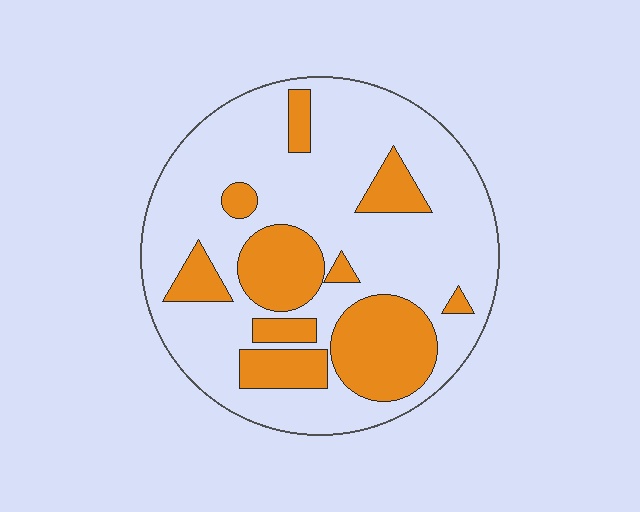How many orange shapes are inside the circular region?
10.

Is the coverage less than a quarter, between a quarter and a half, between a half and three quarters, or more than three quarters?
Between a quarter and a half.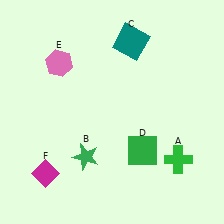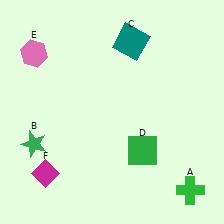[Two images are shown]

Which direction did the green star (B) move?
The green star (B) moved left.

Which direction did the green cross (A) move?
The green cross (A) moved down.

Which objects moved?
The objects that moved are: the green cross (A), the green star (B), the pink hexagon (E).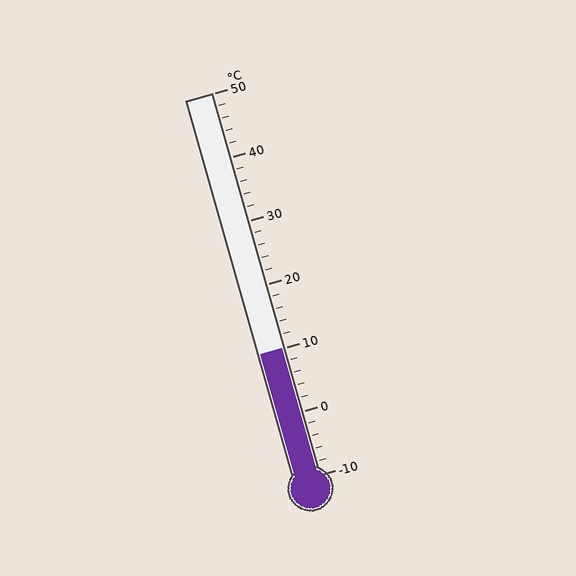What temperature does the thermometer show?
The thermometer shows approximately 10°C.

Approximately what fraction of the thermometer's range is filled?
The thermometer is filled to approximately 35% of its range.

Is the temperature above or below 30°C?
The temperature is below 30°C.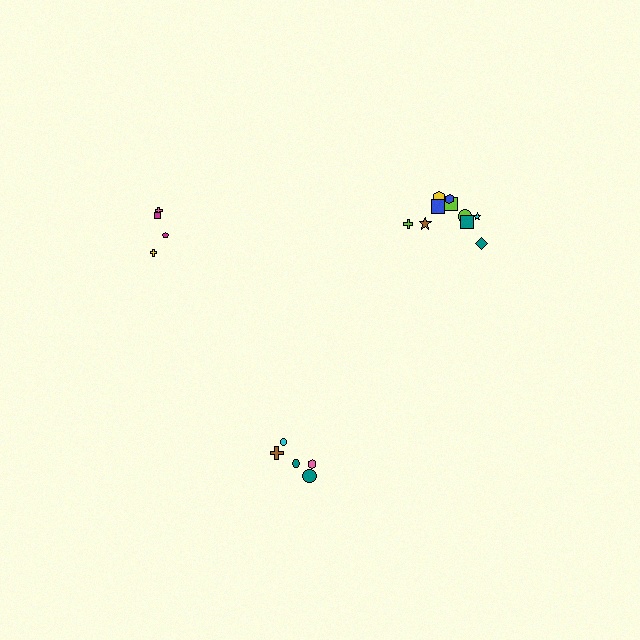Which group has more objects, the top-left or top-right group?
The top-right group.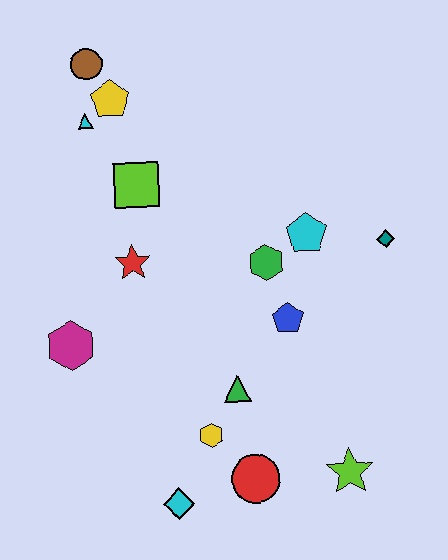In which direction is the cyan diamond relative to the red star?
The cyan diamond is below the red star.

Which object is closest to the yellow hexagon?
The green triangle is closest to the yellow hexagon.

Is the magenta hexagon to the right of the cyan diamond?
No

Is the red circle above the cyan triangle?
No